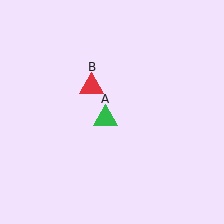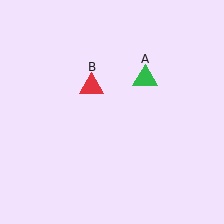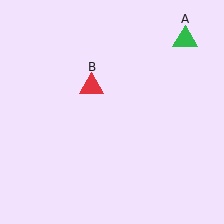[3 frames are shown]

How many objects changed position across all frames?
1 object changed position: green triangle (object A).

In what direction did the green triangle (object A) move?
The green triangle (object A) moved up and to the right.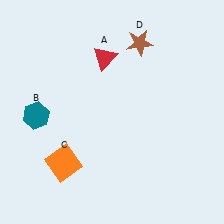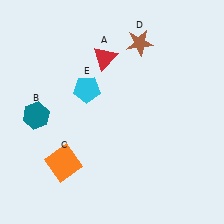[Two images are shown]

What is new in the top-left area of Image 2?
A cyan pentagon (E) was added in the top-left area of Image 2.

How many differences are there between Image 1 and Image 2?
There is 1 difference between the two images.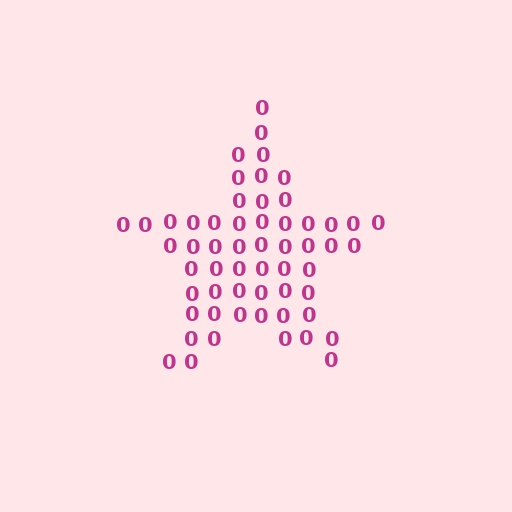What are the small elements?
The small elements are digit 0's.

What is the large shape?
The large shape is a star.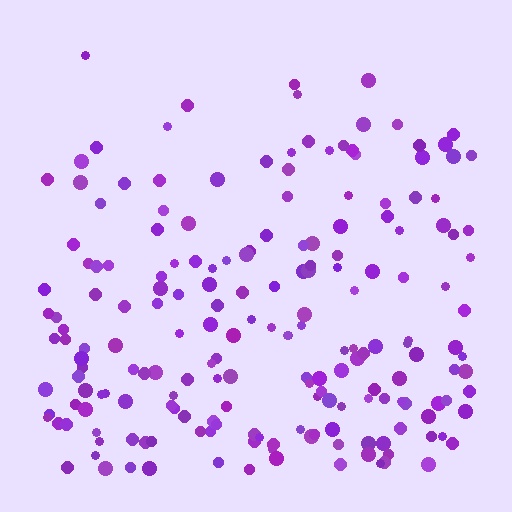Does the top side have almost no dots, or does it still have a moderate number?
Still a moderate number, just noticeably fewer than the bottom.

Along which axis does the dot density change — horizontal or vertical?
Vertical.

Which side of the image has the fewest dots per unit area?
The top.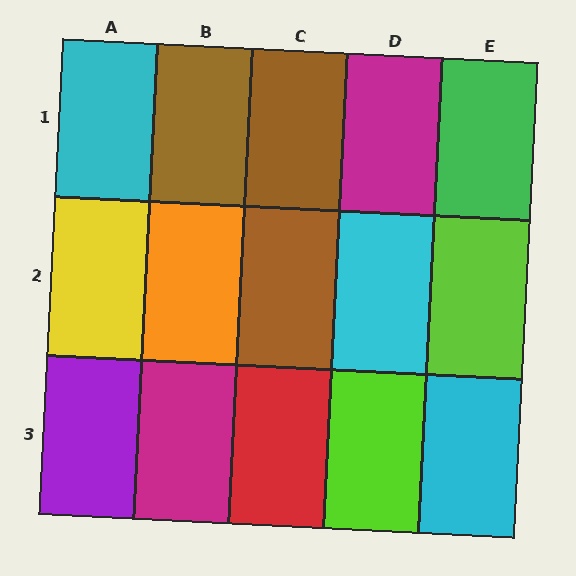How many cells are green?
1 cell is green.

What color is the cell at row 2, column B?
Orange.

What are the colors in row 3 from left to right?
Purple, magenta, red, lime, cyan.